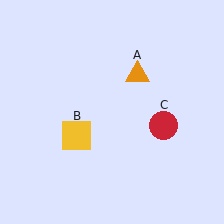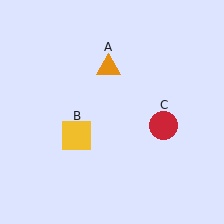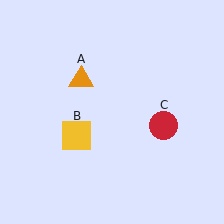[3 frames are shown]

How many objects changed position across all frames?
1 object changed position: orange triangle (object A).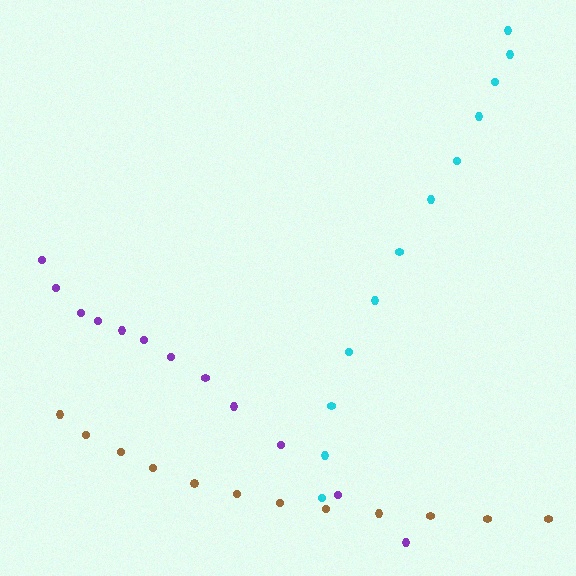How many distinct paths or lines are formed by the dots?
There are 3 distinct paths.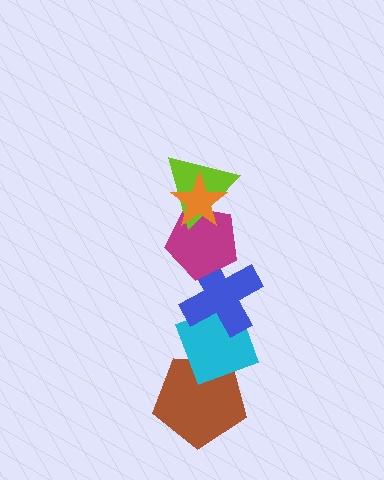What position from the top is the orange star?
The orange star is 1st from the top.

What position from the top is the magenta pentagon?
The magenta pentagon is 3rd from the top.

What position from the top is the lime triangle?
The lime triangle is 2nd from the top.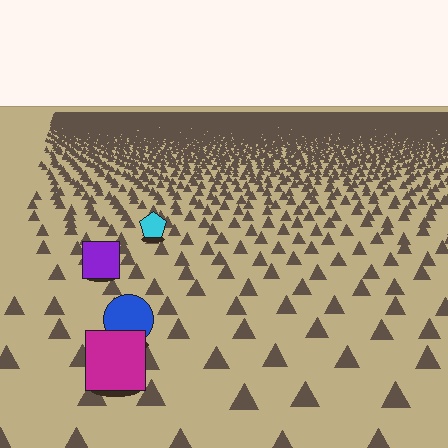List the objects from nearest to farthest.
From nearest to farthest: the magenta square, the blue circle, the purple square, the cyan pentagon.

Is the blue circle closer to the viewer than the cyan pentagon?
Yes. The blue circle is closer — you can tell from the texture gradient: the ground texture is coarser near it.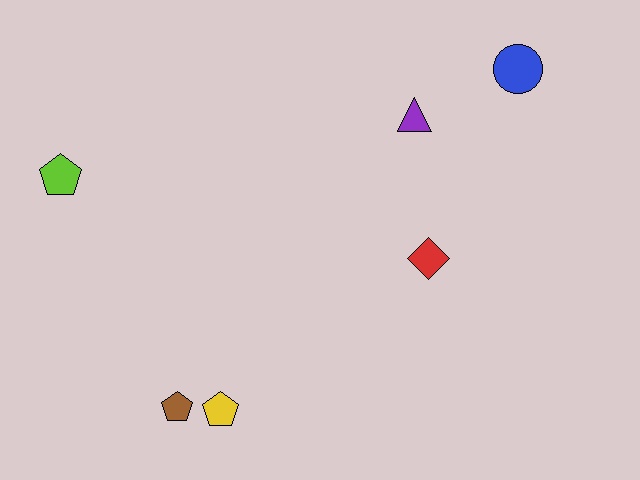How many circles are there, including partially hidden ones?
There is 1 circle.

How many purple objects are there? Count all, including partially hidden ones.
There is 1 purple object.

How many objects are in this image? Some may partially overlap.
There are 6 objects.